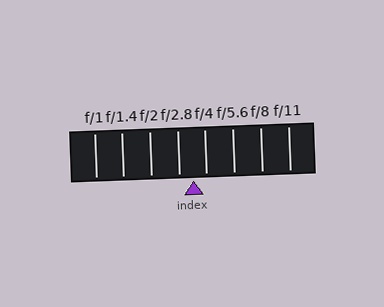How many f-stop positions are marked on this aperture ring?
There are 8 f-stop positions marked.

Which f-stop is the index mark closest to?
The index mark is closest to f/4.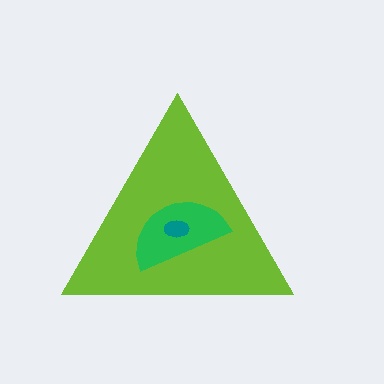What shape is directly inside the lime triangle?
The green semicircle.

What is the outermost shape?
The lime triangle.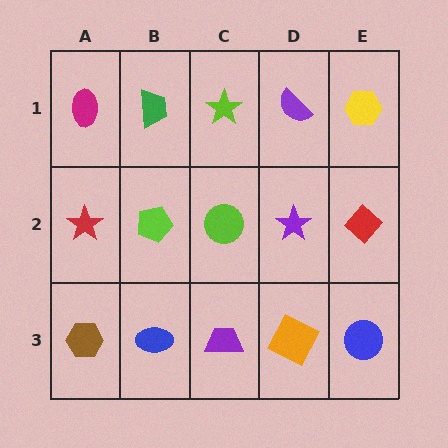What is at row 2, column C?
A lime circle.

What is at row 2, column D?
A purple star.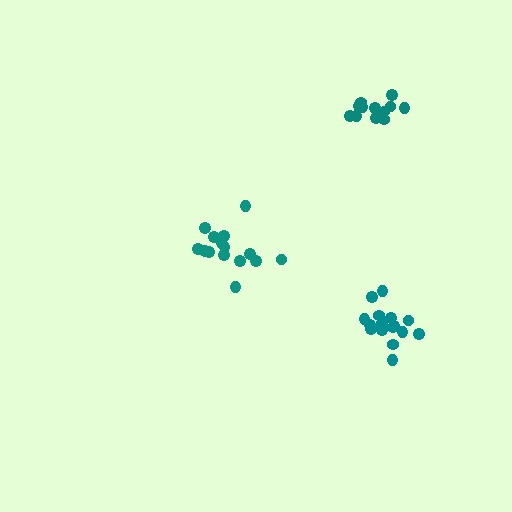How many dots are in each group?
Group 1: 13 dots, Group 2: 15 dots, Group 3: 17 dots (45 total).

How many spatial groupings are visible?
There are 3 spatial groupings.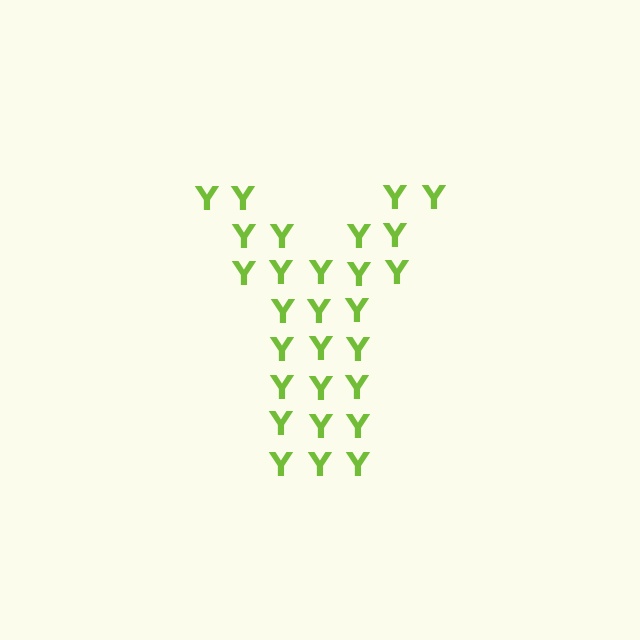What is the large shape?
The large shape is the letter Y.